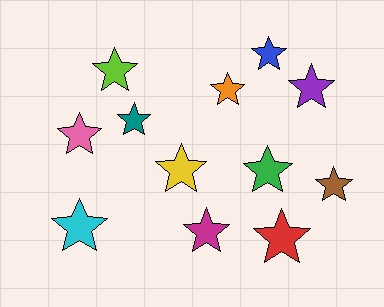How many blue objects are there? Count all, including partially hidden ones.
There is 1 blue object.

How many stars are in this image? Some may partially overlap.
There are 12 stars.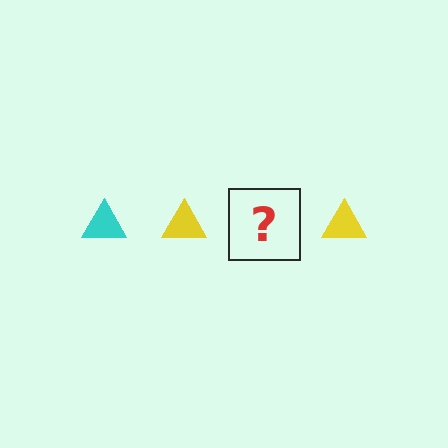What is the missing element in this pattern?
The missing element is a cyan triangle.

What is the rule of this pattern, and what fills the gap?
The rule is that the pattern cycles through cyan, yellow triangles. The gap should be filled with a cyan triangle.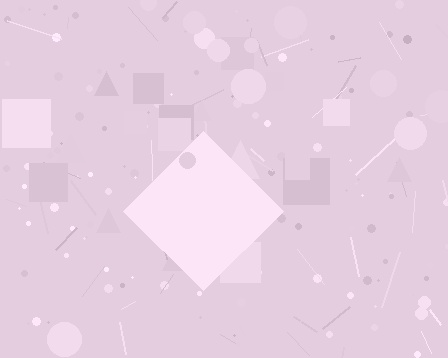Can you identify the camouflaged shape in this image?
The camouflaged shape is a diamond.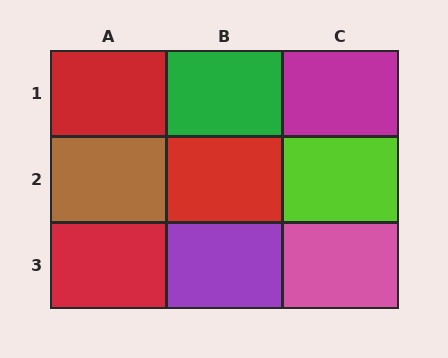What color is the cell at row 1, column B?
Green.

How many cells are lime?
1 cell is lime.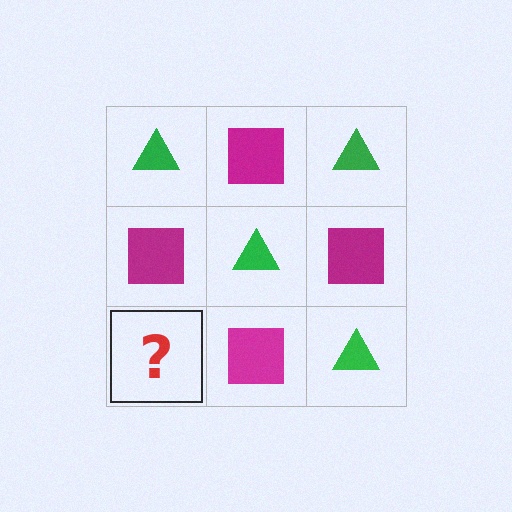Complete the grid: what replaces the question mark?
The question mark should be replaced with a green triangle.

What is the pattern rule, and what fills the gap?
The rule is that it alternates green triangle and magenta square in a checkerboard pattern. The gap should be filled with a green triangle.